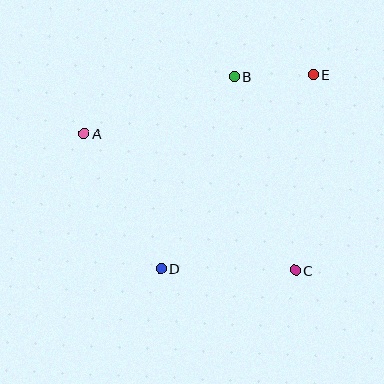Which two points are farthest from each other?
Points A and C are farthest from each other.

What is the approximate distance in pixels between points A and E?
The distance between A and E is approximately 237 pixels.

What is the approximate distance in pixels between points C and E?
The distance between C and E is approximately 197 pixels.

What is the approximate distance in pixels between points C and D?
The distance between C and D is approximately 134 pixels.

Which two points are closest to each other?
Points B and E are closest to each other.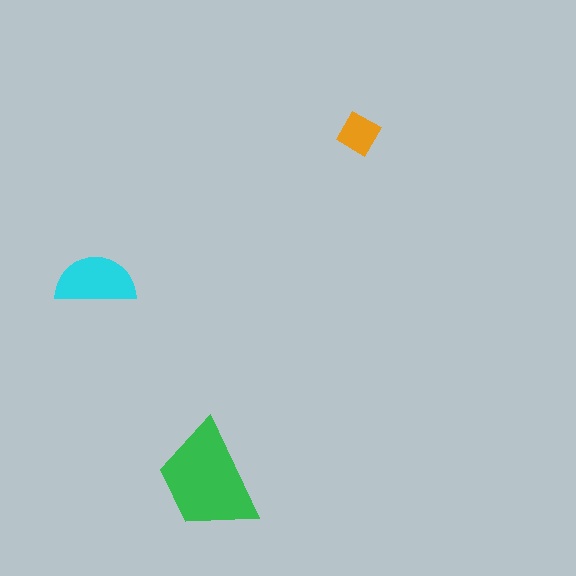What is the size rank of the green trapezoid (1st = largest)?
1st.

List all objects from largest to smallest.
The green trapezoid, the cyan semicircle, the orange diamond.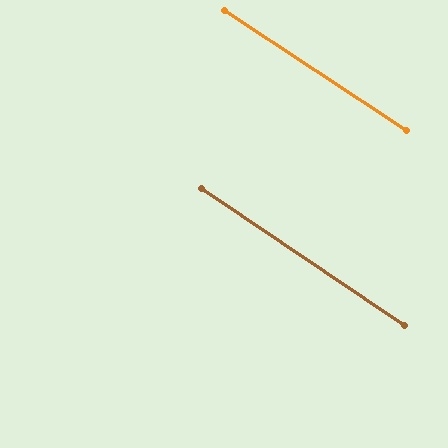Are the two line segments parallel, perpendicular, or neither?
Parallel — their directions differ by only 0.8°.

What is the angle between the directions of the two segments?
Approximately 1 degree.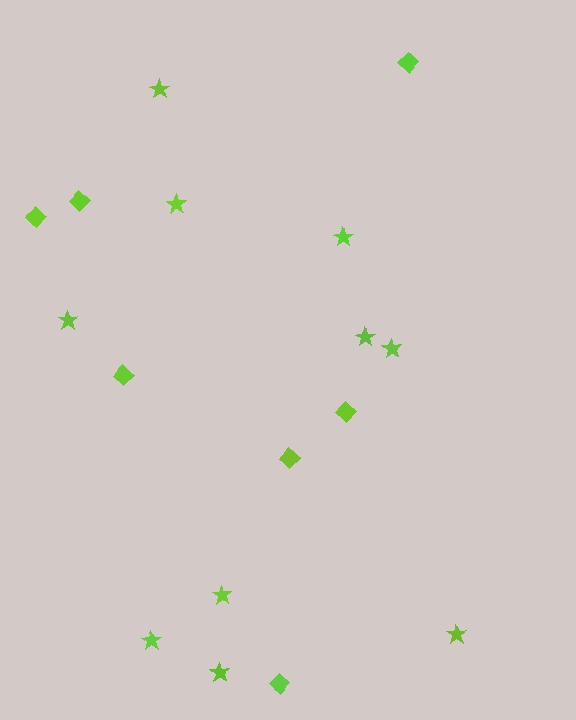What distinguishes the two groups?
There are 2 groups: one group of stars (10) and one group of diamonds (7).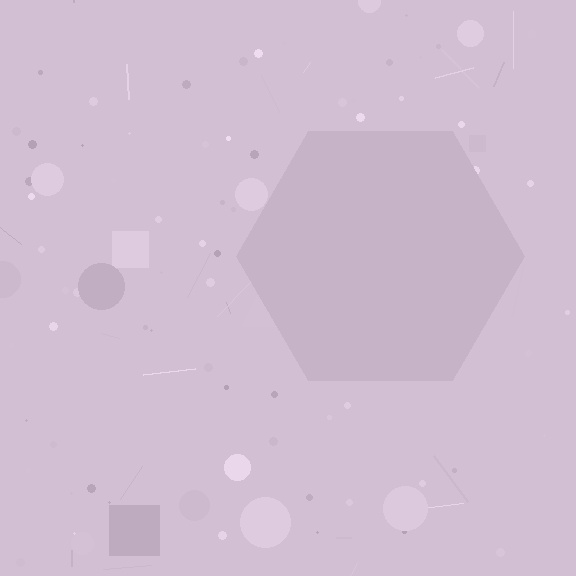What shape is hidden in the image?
A hexagon is hidden in the image.